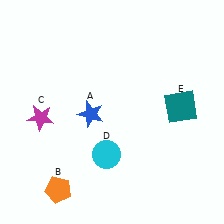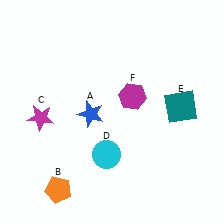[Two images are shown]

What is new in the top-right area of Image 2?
A magenta hexagon (F) was added in the top-right area of Image 2.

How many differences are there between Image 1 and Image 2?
There is 1 difference between the two images.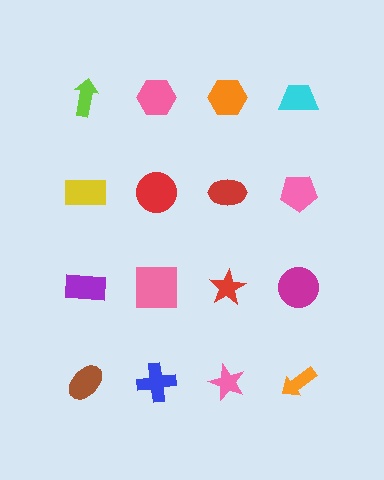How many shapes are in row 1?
4 shapes.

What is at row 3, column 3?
A red star.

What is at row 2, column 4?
A pink pentagon.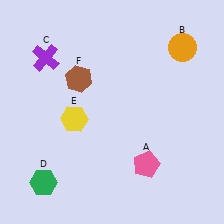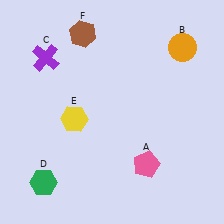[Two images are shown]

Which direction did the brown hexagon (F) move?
The brown hexagon (F) moved up.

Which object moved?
The brown hexagon (F) moved up.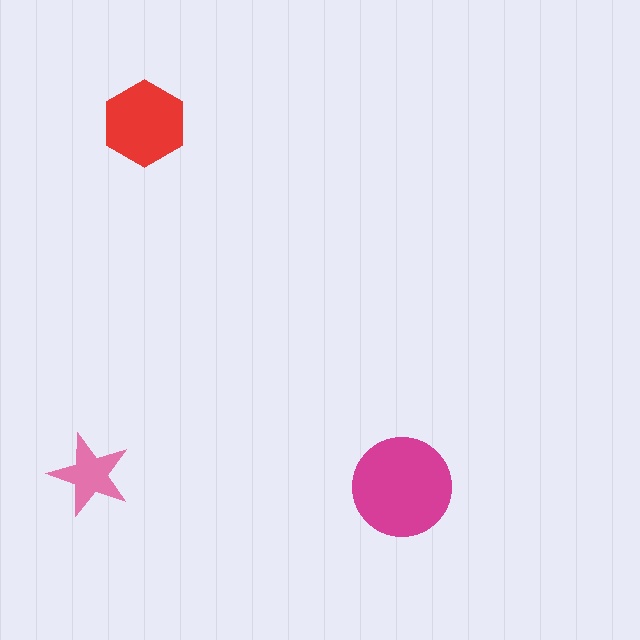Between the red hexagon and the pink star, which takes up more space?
The red hexagon.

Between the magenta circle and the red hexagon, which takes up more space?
The magenta circle.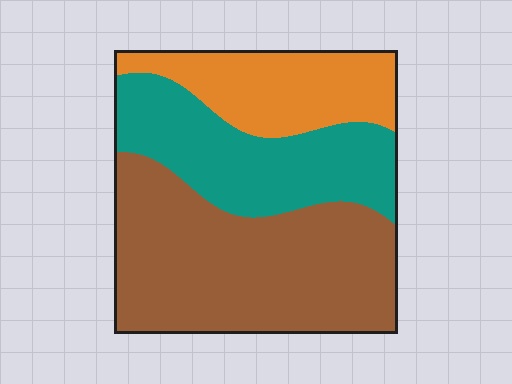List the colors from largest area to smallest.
From largest to smallest: brown, teal, orange.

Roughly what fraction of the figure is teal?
Teal covers around 30% of the figure.